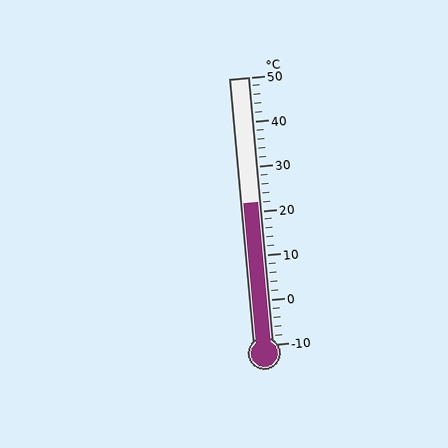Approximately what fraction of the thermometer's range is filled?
The thermometer is filled to approximately 55% of its range.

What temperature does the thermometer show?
The thermometer shows approximately 22°C.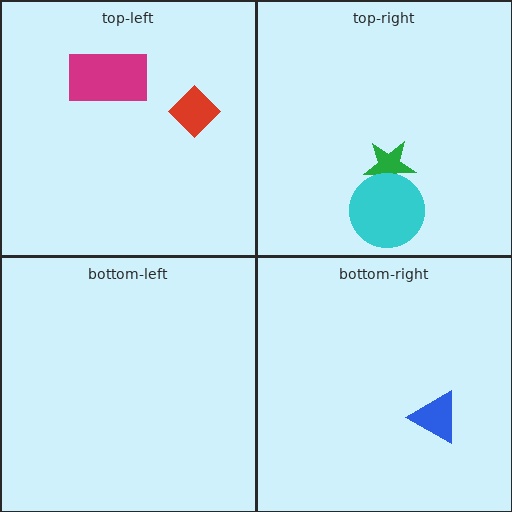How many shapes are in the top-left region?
2.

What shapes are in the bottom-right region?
The blue triangle.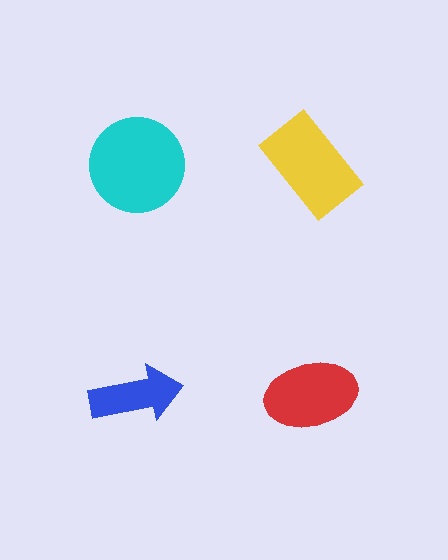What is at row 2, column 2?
A red ellipse.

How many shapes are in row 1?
2 shapes.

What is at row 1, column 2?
A yellow rectangle.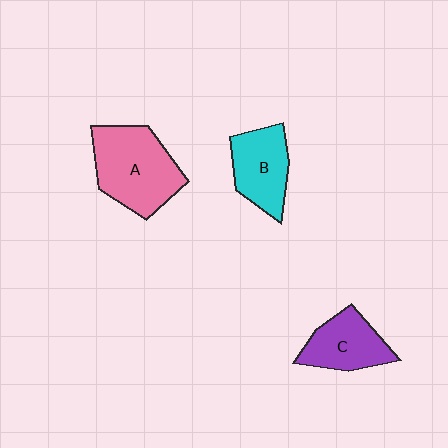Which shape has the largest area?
Shape A (pink).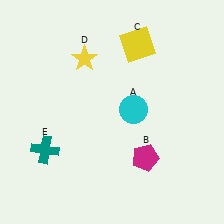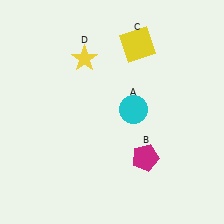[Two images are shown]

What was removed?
The teal cross (E) was removed in Image 2.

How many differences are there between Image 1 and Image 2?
There is 1 difference between the two images.